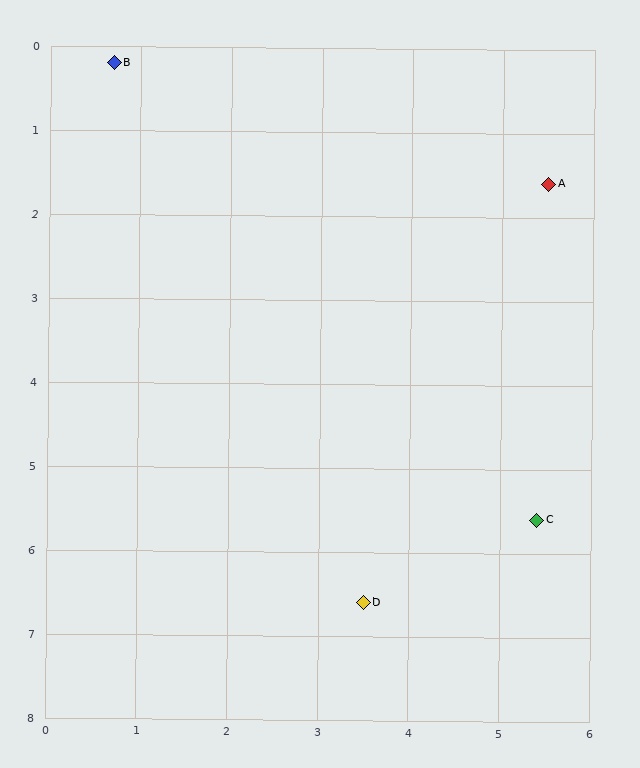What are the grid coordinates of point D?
Point D is at approximately (3.5, 6.6).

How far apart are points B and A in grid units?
Points B and A are about 5.0 grid units apart.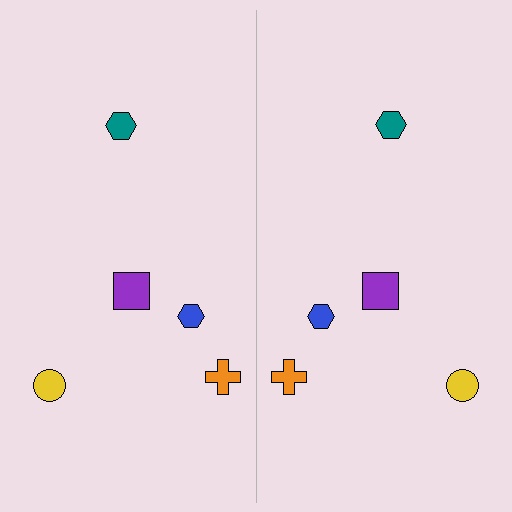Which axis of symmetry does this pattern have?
The pattern has a vertical axis of symmetry running through the center of the image.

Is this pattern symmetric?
Yes, this pattern has bilateral (reflection) symmetry.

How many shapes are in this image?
There are 10 shapes in this image.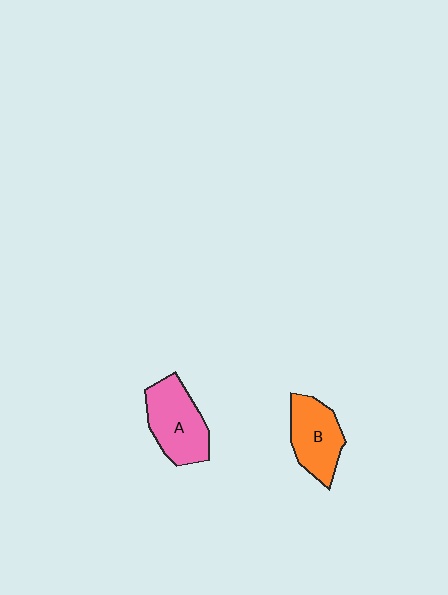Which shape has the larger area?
Shape A (pink).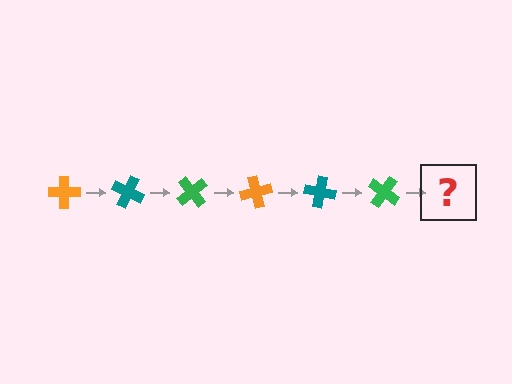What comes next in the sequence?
The next element should be an orange cross, rotated 150 degrees from the start.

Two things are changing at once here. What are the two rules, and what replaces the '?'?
The two rules are that it rotates 25 degrees each step and the color cycles through orange, teal, and green. The '?' should be an orange cross, rotated 150 degrees from the start.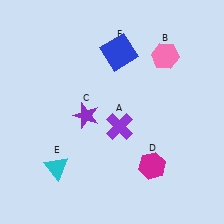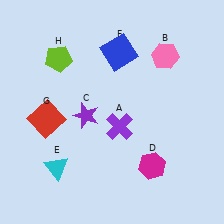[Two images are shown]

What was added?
A red square (G), a lime pentagon (H) were added in Image 2.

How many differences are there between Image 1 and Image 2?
There are 2 differences between the two images.